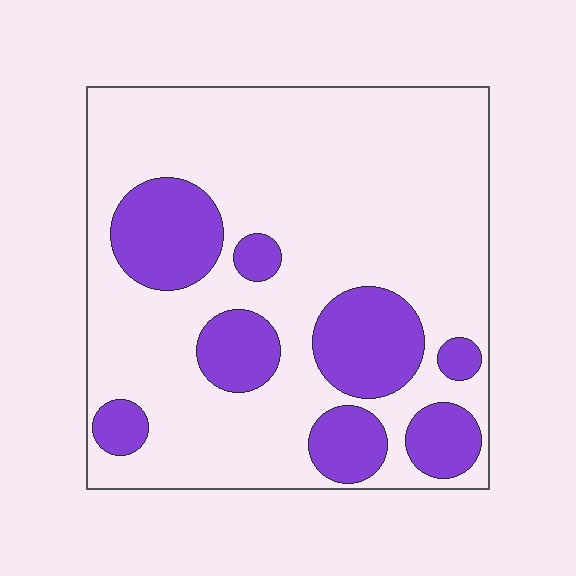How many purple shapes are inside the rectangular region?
8.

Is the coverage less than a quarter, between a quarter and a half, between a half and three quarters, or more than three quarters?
Between a quarter and a half.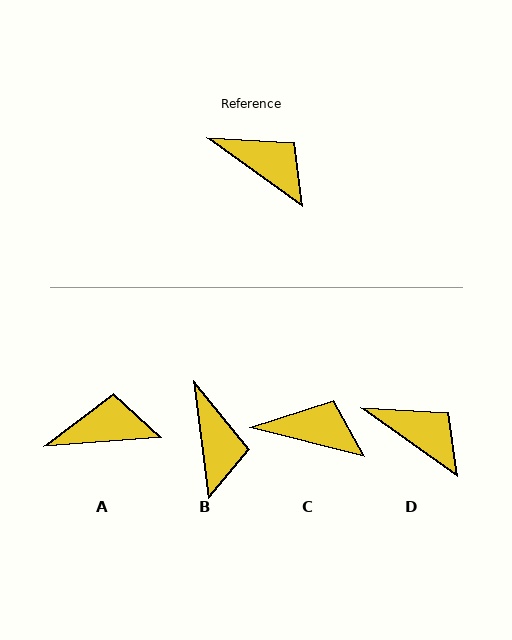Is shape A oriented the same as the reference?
No, it is off by about 40 degrees.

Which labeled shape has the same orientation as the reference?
D.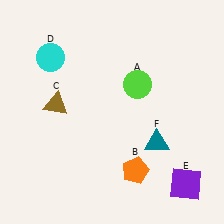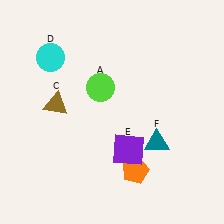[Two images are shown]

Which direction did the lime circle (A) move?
The lime circle (A) moved left.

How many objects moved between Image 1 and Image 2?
2 objects moved between the two images.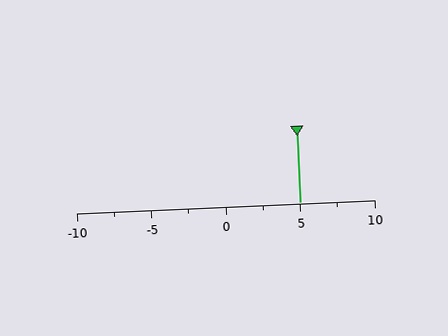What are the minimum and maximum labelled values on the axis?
The axis runs from -10 to 10.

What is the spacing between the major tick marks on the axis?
The major ticks are spaced 5 apart.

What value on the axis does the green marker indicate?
The marker indicates approximately 5.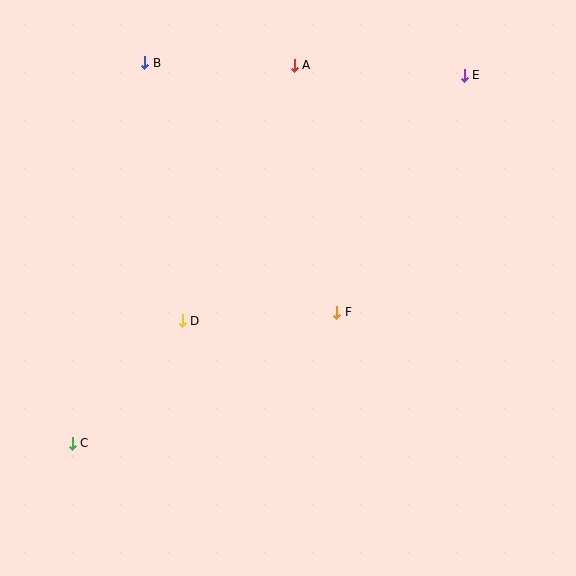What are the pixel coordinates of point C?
Point C is at (72, 443).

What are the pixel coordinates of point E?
Point E is at (464, 75).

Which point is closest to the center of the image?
Point F at (337, 312) is closest to the center.